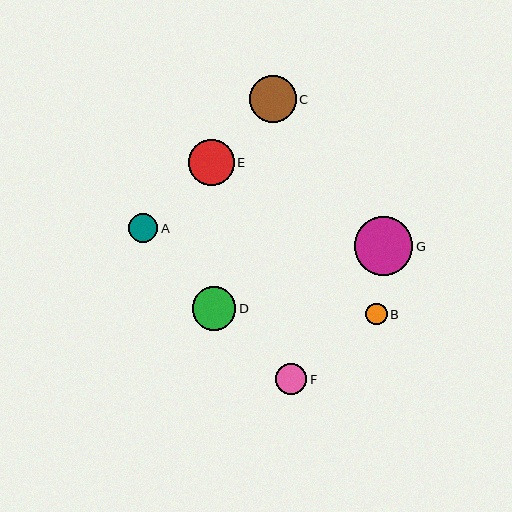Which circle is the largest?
Circle G is the largest with a size of approximately 59 pixels.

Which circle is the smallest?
Circle B is the smallest with a size of approximately 22 pixels.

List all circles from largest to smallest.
From largest to smallest: G, C, E, D, F, A, B.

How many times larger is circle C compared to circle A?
Circle C is approximately 1.6 times the size of circle A.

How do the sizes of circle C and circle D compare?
Circle C and circle D are approximately the same size.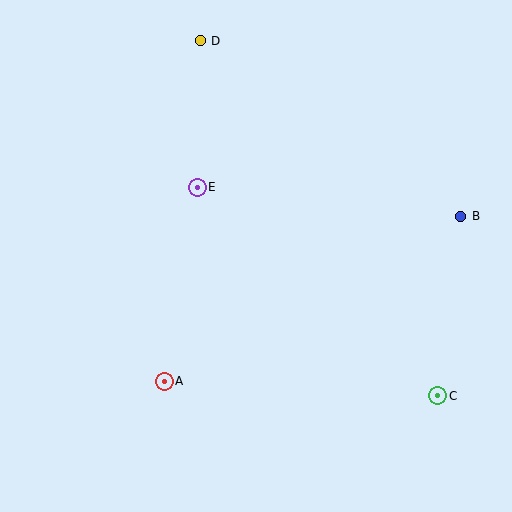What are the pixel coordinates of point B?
Point B is at (461, 216).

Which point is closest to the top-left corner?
Point D is closest to the top-left corner.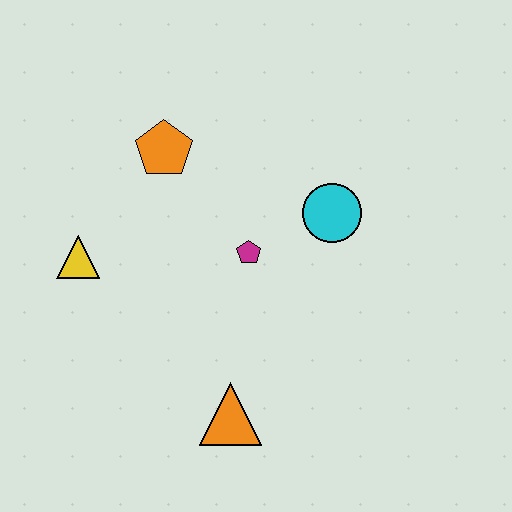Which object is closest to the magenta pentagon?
The cyan circle is closest to the magenta pentagon.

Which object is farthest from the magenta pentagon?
The yellow triangle is farthest from the magenta pentagon.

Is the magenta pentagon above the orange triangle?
Yes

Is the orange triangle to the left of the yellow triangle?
No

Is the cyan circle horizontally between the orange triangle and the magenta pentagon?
No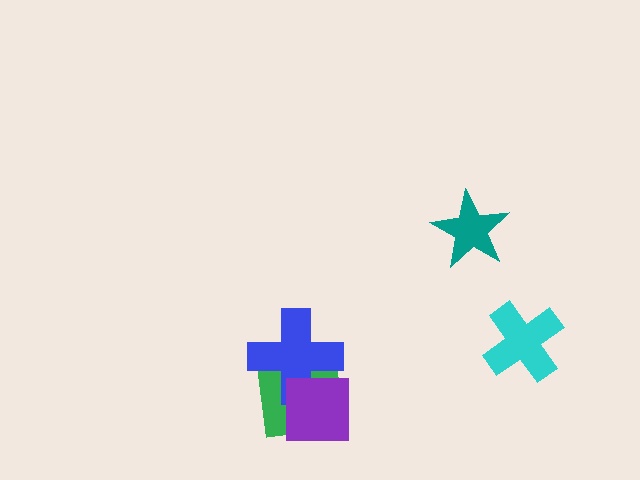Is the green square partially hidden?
Yes, it is partially covered by another shape.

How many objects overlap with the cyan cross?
0 objects overlap with the cyan cross.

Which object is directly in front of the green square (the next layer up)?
The blue cross is directly in front of the green square.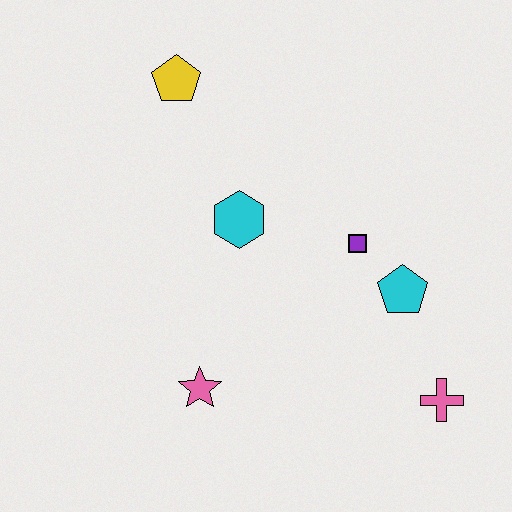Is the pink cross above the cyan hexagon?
No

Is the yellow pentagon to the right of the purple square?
No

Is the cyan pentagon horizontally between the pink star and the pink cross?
Yes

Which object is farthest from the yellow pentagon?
The pink cross is farthest from the yellow pentagon.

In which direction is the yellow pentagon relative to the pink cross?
The yellow pentagon is above the pink cross.